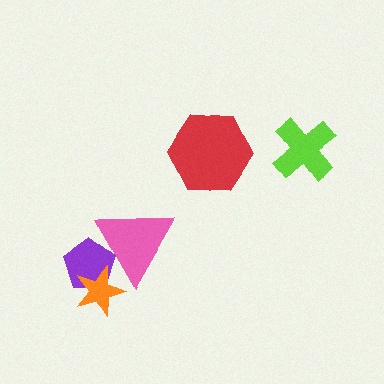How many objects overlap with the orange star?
2 objects overlap with the orange star.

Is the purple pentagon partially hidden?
Yes, it is partially covered by another shape.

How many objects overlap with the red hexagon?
0 objects overlap with the red hexagon.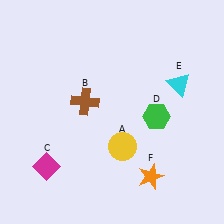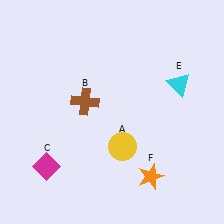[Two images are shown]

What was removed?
The green hexagon (D) was removed in Image 2.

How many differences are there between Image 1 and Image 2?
There is 1 difference between the two images.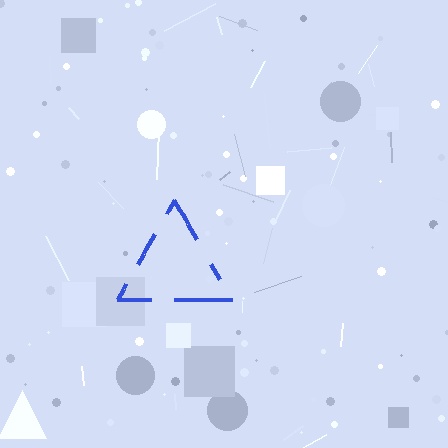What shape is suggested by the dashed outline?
The dashed outline suggests a triangle.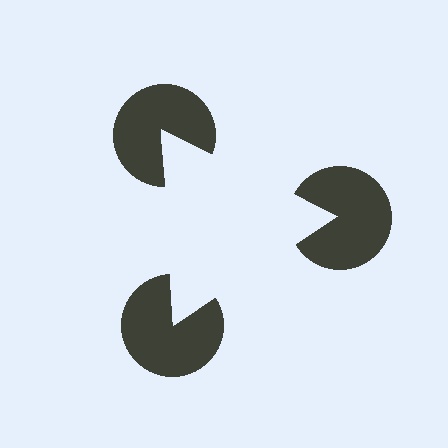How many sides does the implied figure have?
3 sides.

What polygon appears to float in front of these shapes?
An illusory triangle — its edges are inferred from the aligned wedge cuts in the pac-man discs, not physically drawn.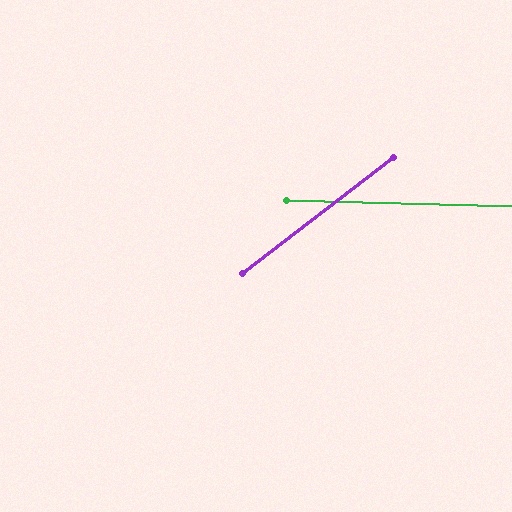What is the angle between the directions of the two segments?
Approximately 39 degrees.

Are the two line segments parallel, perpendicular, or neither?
Neither parallel nor perpendicular — they differ by about 39°.